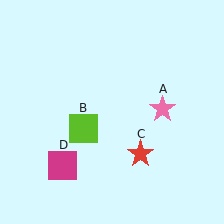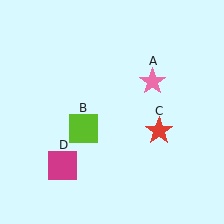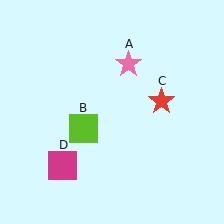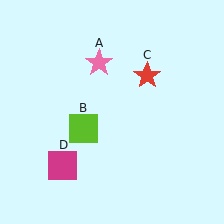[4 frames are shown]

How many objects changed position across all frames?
2 objects changed position: pink star (object A), red star (object C).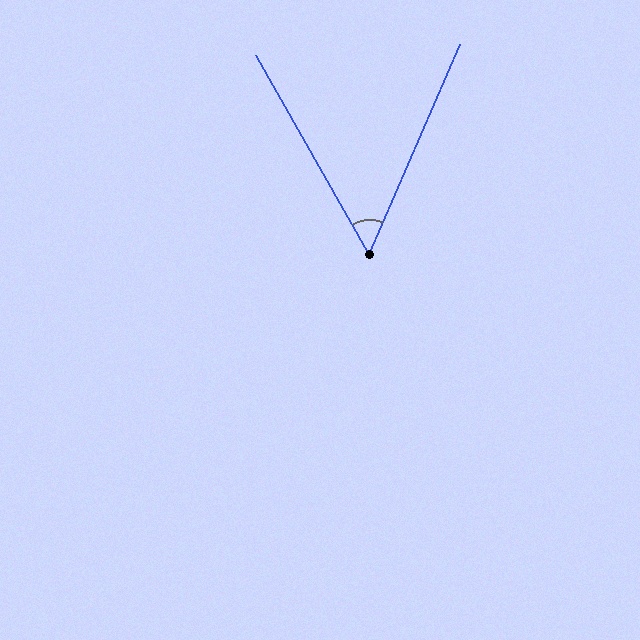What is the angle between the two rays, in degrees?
Approximately 53 degrees.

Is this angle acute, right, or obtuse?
It is acute.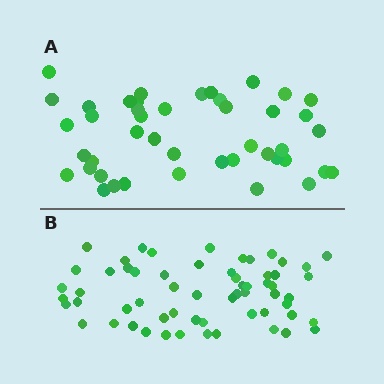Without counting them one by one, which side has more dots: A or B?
Region B (the bottom region) has more dots.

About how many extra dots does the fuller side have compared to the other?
Region B has approximately 15 more dots than region A.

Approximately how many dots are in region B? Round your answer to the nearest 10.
About 60 dots.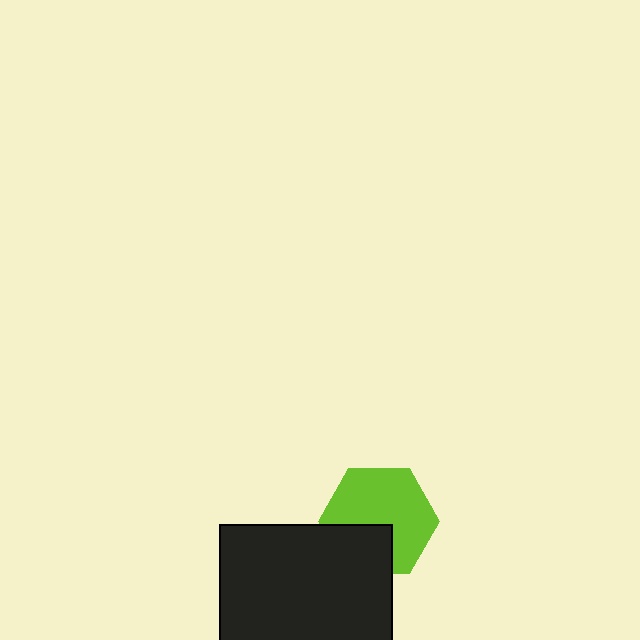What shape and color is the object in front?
The object in front is a black rectangle.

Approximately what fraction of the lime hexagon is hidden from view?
Roughly 31% of the lime hexagon is hidden behind the black rectangle.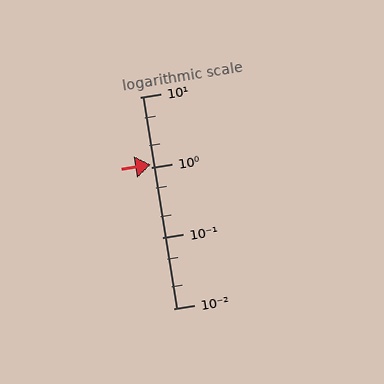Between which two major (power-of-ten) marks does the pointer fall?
The pointer is between 1 and 10.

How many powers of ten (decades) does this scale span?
The scale spans 3 decades, from 0.01 to 10.